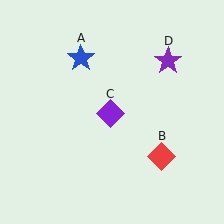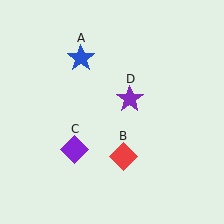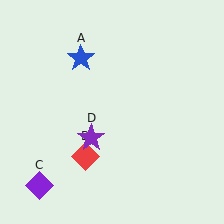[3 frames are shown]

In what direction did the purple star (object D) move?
The purple star (object D) moved down and to the left.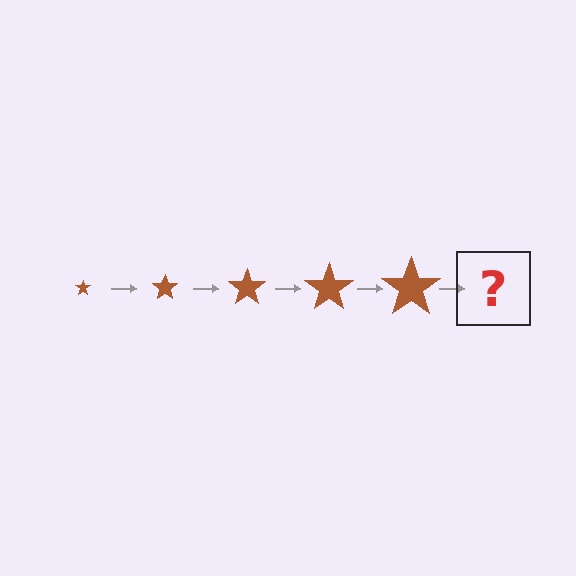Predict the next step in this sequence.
The next step is a brown star, larger than the previous one.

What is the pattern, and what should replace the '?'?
The pattern is that the star gets progressively larger each step. The '?' should be a brown star, larger than the previous one.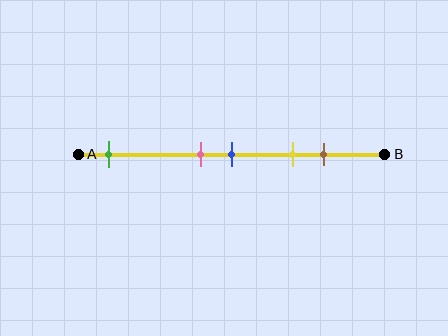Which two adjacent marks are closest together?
The pink and blue marks are the closest adjacent pair.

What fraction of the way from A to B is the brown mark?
The brown mark is approximately 80% (0.8) of the way from A to B.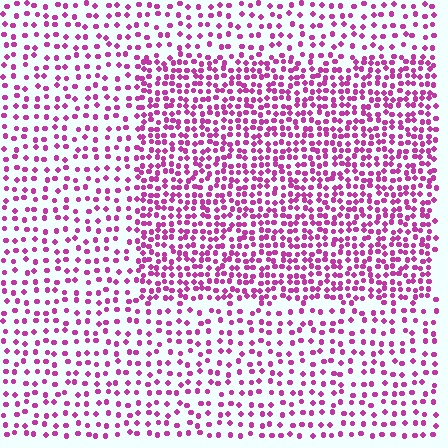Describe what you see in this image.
The image contains small magenta elements arranged at two different densities. A rectangle-shaped region is visible where the elements are more densely packed than the surrounding area.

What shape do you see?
I see a rectangle.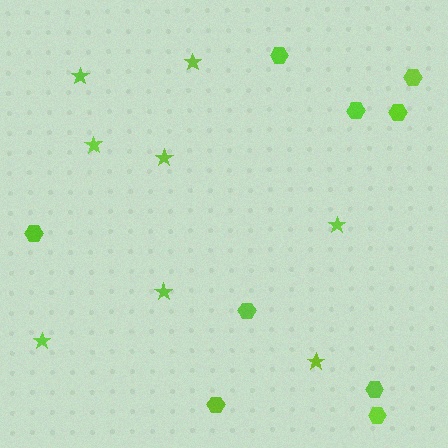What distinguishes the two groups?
There are 2 groups: one group of stars (8) and one group of hexagons (9).